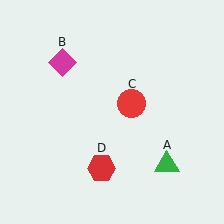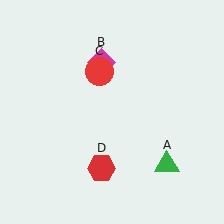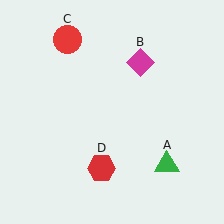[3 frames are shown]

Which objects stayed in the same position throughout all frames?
Green triangle (object A) and red hexagon (object D) remained stationary.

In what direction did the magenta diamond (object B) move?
The magenta diamond (object B) moved right.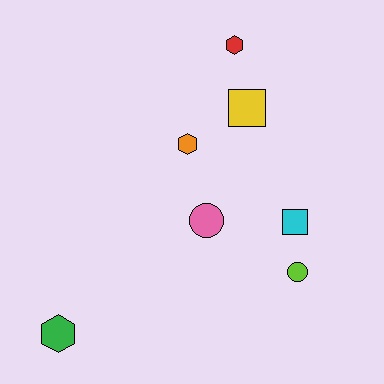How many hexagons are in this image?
There are 3 hexagons.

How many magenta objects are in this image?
There are no magenta objects.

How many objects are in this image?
There are 7 objects.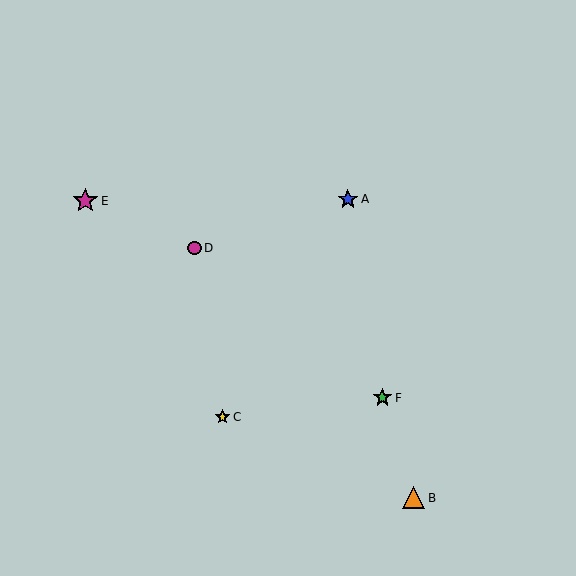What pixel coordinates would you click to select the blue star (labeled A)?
Click at (348, 199) to select the blue star A.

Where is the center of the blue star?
The center of the blue star is at (348, 199).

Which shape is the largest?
The magenta star (labeled E) is the largest.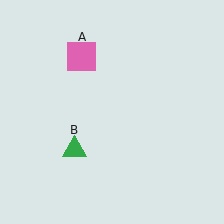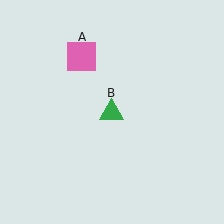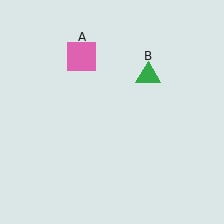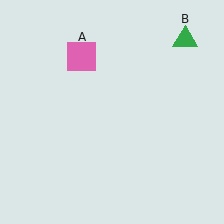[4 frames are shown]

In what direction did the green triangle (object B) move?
The green triangle (object B) moved up and to the right.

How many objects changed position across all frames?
1 object changed position: green triangle (object B).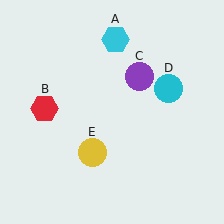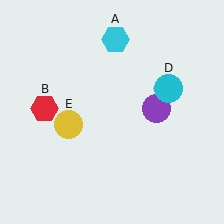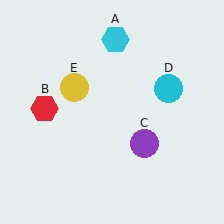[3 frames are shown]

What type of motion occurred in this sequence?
The purple circle (object C), yellow circle (object E) rotated clockwise around the center of the scene.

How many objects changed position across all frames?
2 objects changed position: purple circle (object C), yellow circle (object E).